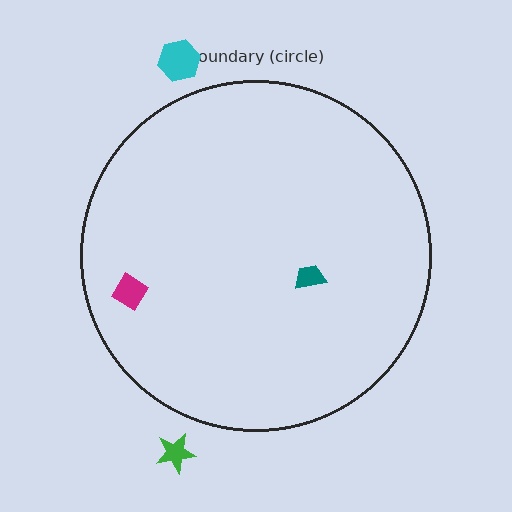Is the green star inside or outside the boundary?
Outside.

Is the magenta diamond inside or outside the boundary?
Inside.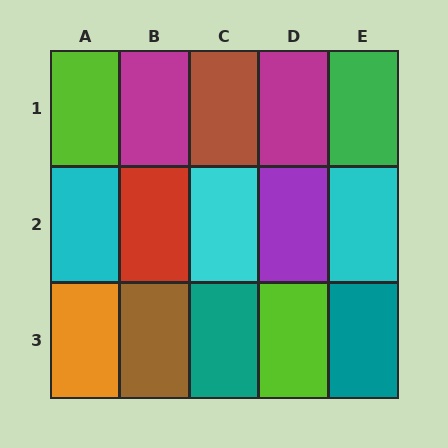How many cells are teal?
2 cells are teal.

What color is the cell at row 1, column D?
Magenta.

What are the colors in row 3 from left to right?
Orange, brown, teal, lime, teal.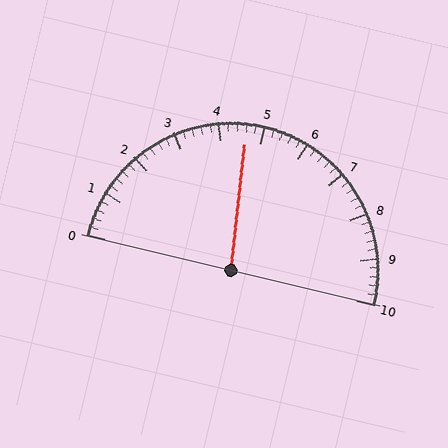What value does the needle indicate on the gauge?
The needle indicates approximately 4.6.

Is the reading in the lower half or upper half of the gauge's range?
The reading is in the lower half of the range (0 to 10).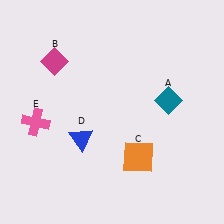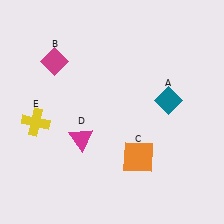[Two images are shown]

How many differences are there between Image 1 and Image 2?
There are 2 differences between the two images.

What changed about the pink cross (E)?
In Image 1, E is pink. In Image 2, it changed to yellow.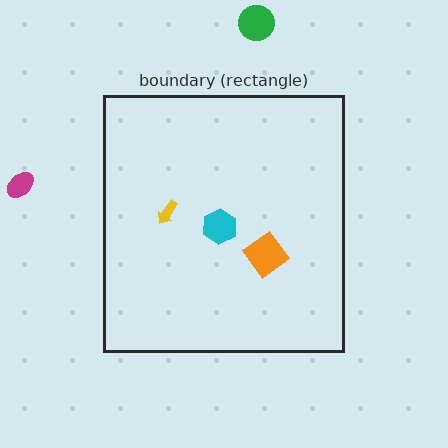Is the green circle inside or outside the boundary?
Outside.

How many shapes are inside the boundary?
3 inside, 2 outside.